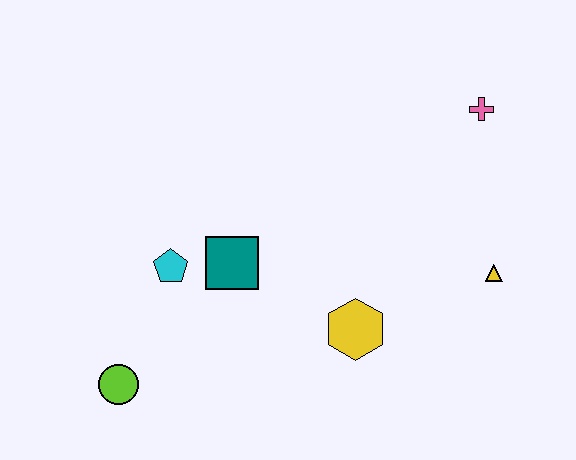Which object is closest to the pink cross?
The yellow triangle is closest to the pink cross.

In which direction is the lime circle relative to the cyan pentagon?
The lime circle is below the cyan pentagon.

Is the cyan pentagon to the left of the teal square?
Yes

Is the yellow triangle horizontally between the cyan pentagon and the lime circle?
No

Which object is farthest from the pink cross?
The lime circle is farthest from the pink cross.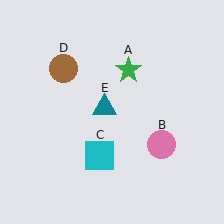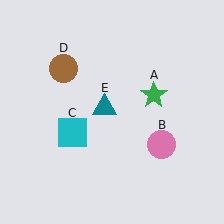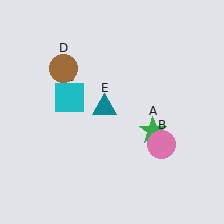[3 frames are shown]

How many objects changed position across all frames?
2 objects changed position: green star (object A), cyan square (object C).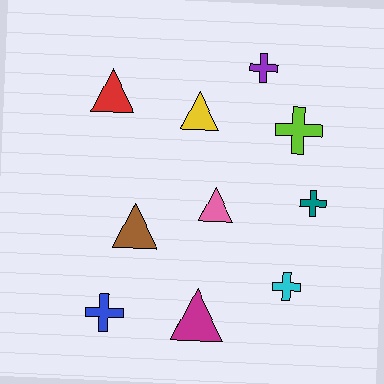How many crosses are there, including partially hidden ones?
There are 5 crosses.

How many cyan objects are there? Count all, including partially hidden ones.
There is 1 cyan object.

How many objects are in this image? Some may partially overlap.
There are 10 objects.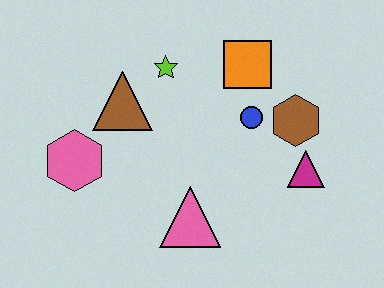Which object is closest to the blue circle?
The brown hexagon is closest to the blue circle.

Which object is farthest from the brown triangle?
The magenta triangle is farthest from the brown triangle.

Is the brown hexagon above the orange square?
No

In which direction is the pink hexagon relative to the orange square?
The pink hexagon is to the left of the orange square.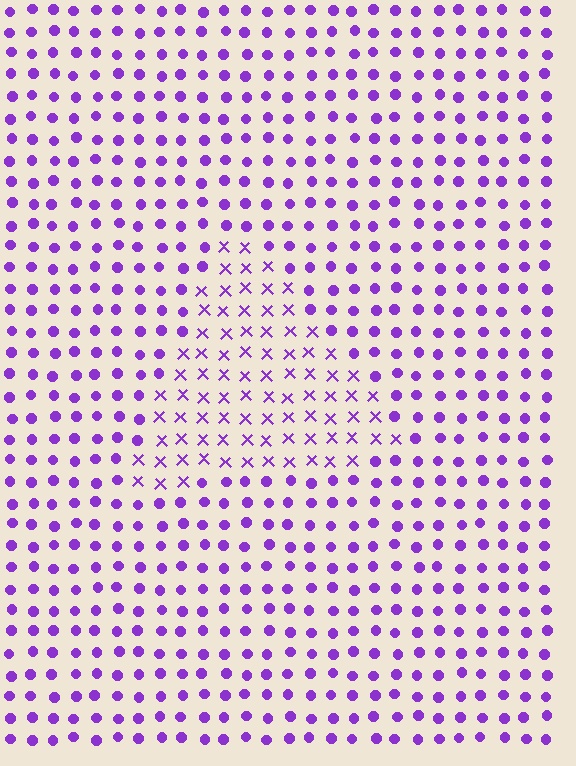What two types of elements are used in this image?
The image uses X marks inside the triangle region and circles outside it.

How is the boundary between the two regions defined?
The boundary is defined by a change in element shape: X marks inside vs. circles outside. All elements share the same color and spacing.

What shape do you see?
I see a triangle.